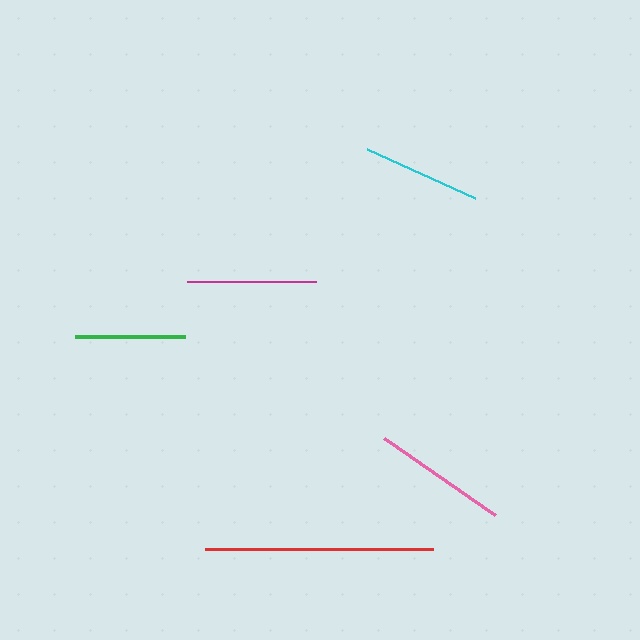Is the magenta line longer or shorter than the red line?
The red line is longer than the magenta line.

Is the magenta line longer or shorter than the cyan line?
The magenta line is longer than the cyan line.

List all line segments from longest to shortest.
From longest to shortest: red, pink, magenta, cyan, green.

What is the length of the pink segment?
The pink segment is approximately 135 pixels long.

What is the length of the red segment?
The red segment is approximately 228 pixels long.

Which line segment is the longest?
The red line is the longest at approximately 228 pixels.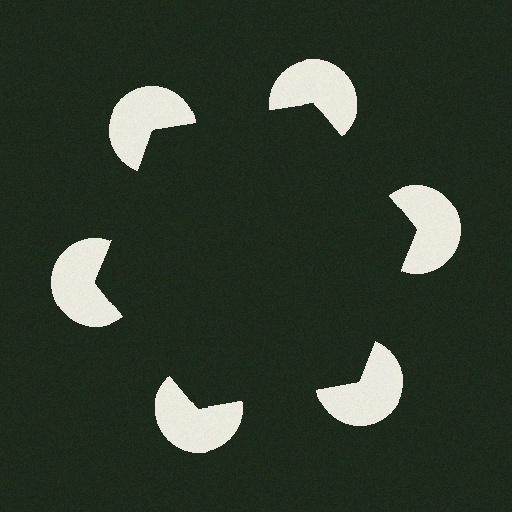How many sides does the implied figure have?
6 sides.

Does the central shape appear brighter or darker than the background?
It typically appears slightly darker than the background, even though no actual brightness change is drawn.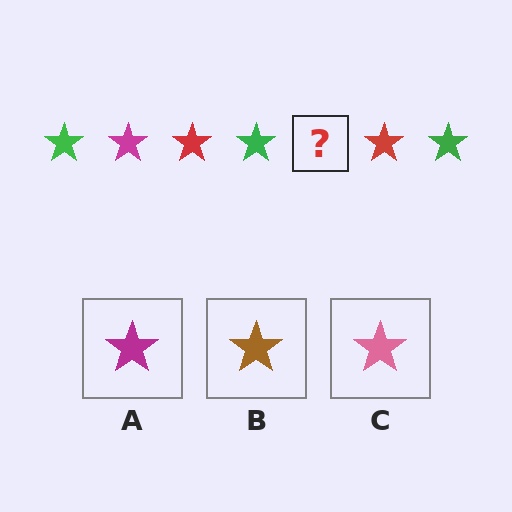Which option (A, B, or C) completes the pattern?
A.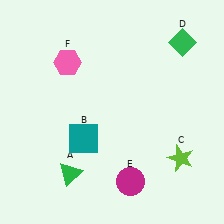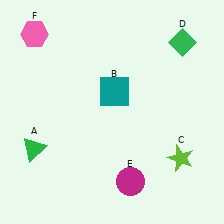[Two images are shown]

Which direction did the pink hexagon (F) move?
The pink hexagon (F) moved left.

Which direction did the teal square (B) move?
The teal square (B) moved up.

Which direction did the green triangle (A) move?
The green triangle (A) moved left.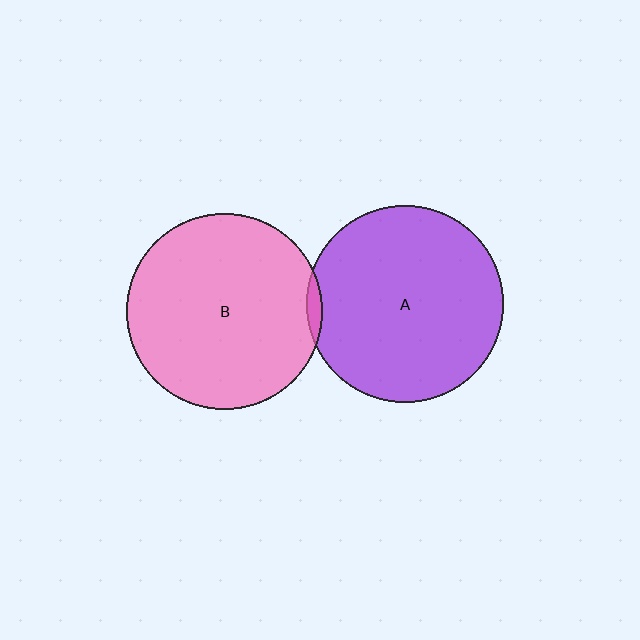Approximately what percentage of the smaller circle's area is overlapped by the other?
Approximately 5%.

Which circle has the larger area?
Circle A (purple).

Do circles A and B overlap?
Yes.